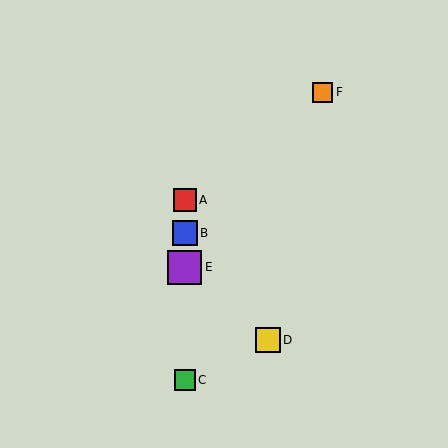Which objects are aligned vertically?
Objects A, B, C, E are aligned vertically.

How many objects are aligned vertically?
4 objects (A, B, C, E) are aligned vertically.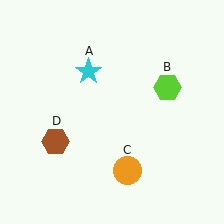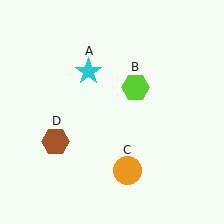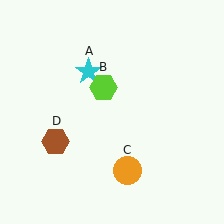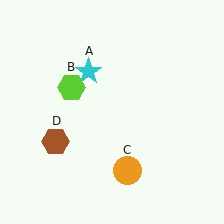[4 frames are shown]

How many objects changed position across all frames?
1 object changed position: lime hexagon (object B).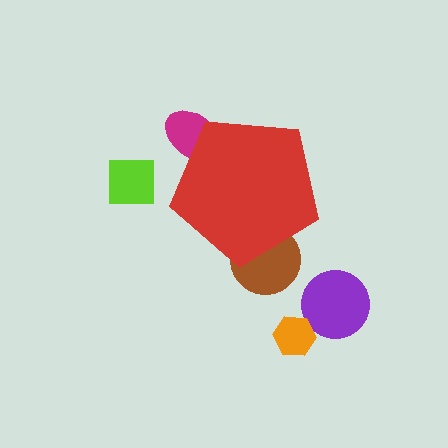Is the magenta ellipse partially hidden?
Yes, the magenta ellipse is partially hidden behind the red pentagon.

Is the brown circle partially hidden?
Yes, the brown circle is partially hidden behind the red pentagon.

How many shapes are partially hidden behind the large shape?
2 shapes are partially hidden.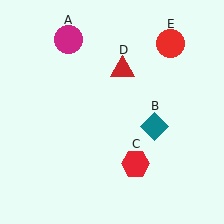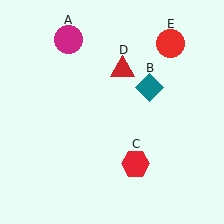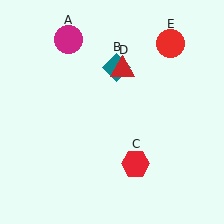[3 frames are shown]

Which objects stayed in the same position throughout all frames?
Magenta circle (object A) and red hexagon (object C) and red triangle (object D) and red circle (object E) remained stationary.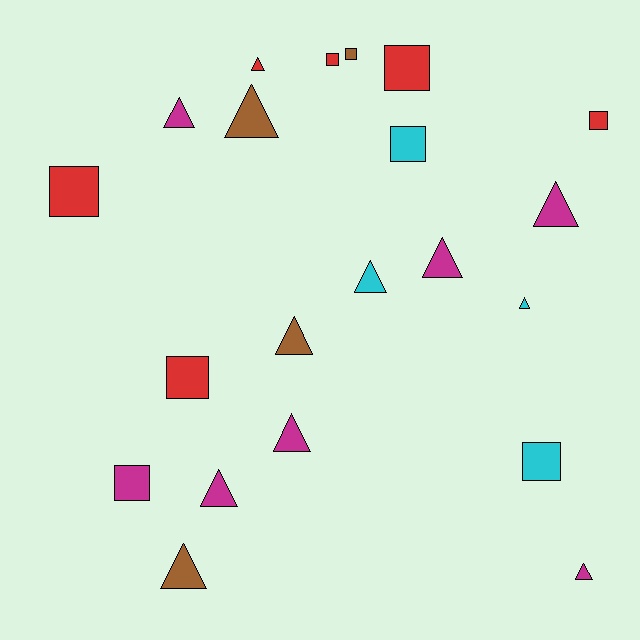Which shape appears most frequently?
Triangle, with 12 objects.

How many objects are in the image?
There are 21 objects.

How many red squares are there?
There are 5 red squares.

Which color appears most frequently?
Magenta, with 7 objects.